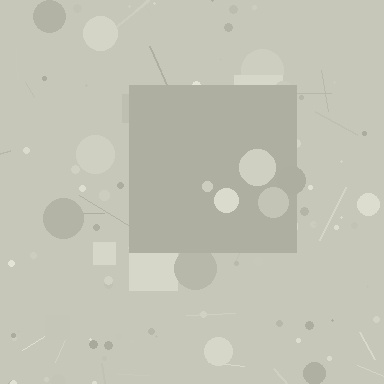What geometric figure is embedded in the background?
A square is embedded in the background.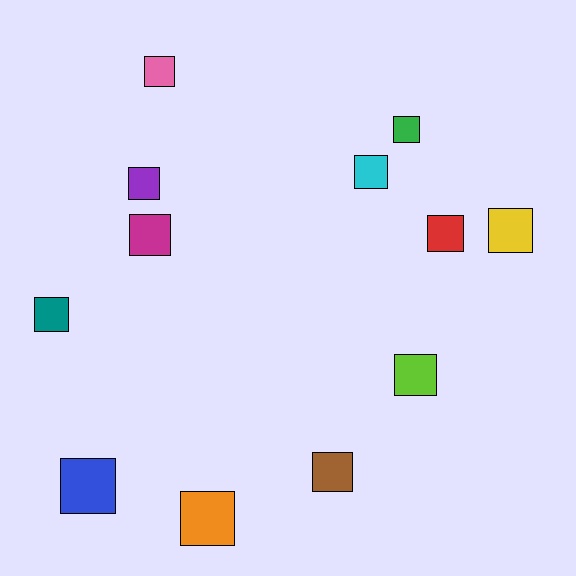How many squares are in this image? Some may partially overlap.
There are 12 squares.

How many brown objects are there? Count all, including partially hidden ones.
There is 1 brown object.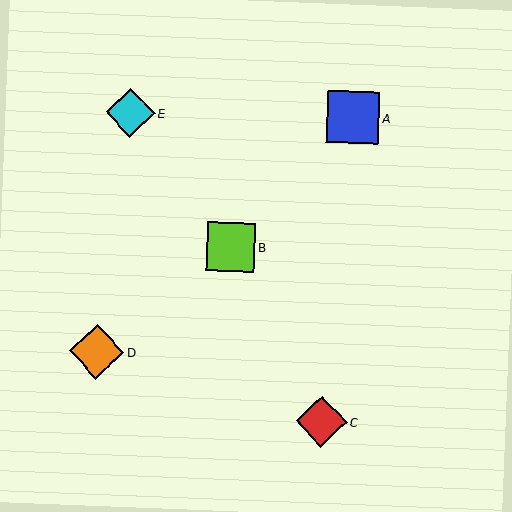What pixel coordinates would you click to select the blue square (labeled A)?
Click at (353, 117) to select the blue square A.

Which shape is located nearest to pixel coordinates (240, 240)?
The lime square (labeled B) at (231, 247) is nearest to that location.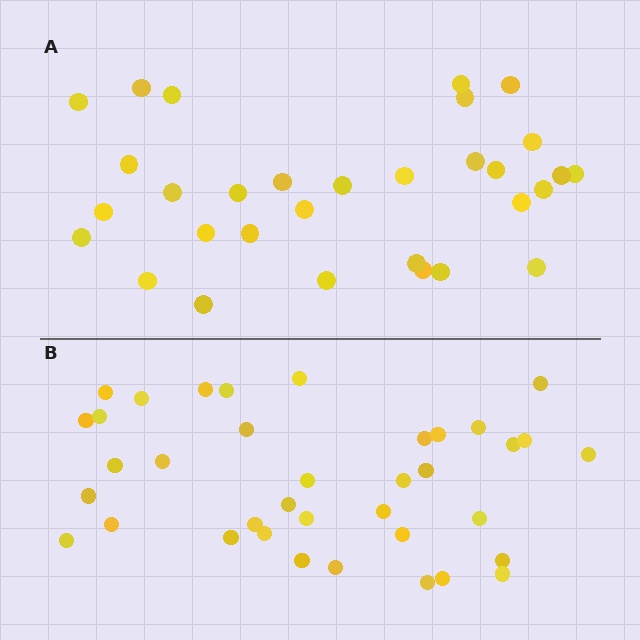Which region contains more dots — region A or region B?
Region B (the bottom region) has more dots.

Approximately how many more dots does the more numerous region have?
Region B has about 6 more dots than region A.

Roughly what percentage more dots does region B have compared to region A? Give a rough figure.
About 20% more.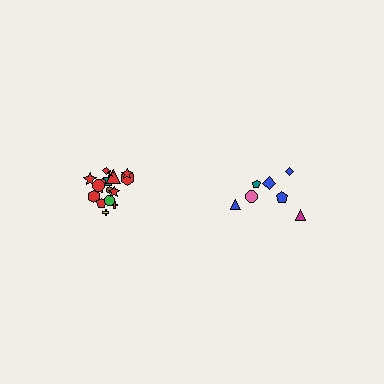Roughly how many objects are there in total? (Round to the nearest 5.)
Roughly 25 objects in total.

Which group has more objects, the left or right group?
The left group.